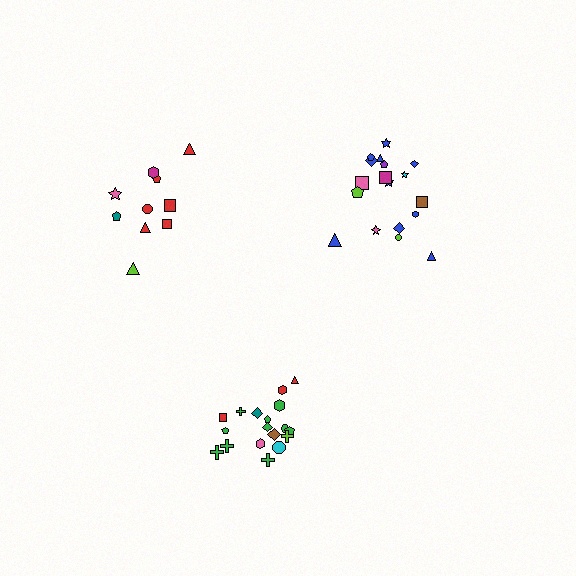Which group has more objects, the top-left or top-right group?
The top-right group.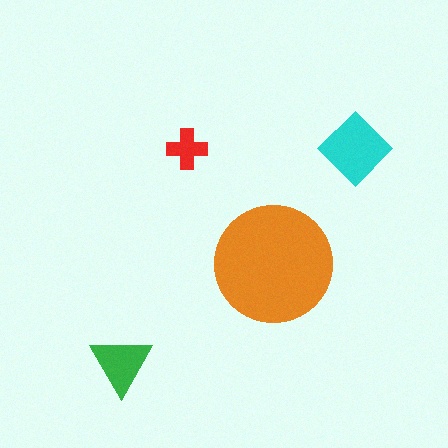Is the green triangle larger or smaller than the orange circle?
Smaller.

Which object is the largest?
The orange circle.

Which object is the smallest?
The red cross.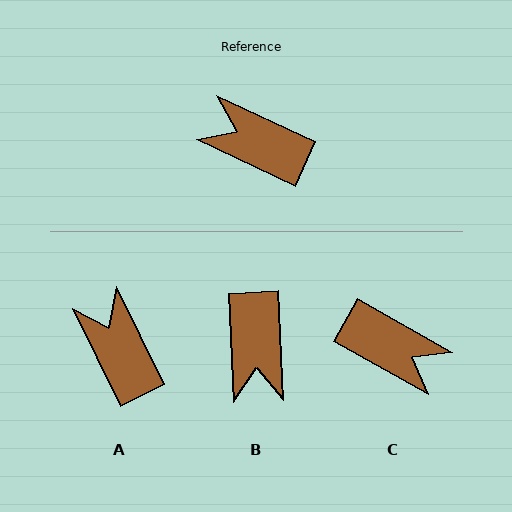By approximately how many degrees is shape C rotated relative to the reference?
Approximately 176 degrees counter-clockwise.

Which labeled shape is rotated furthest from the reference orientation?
C, about 176 degrees away.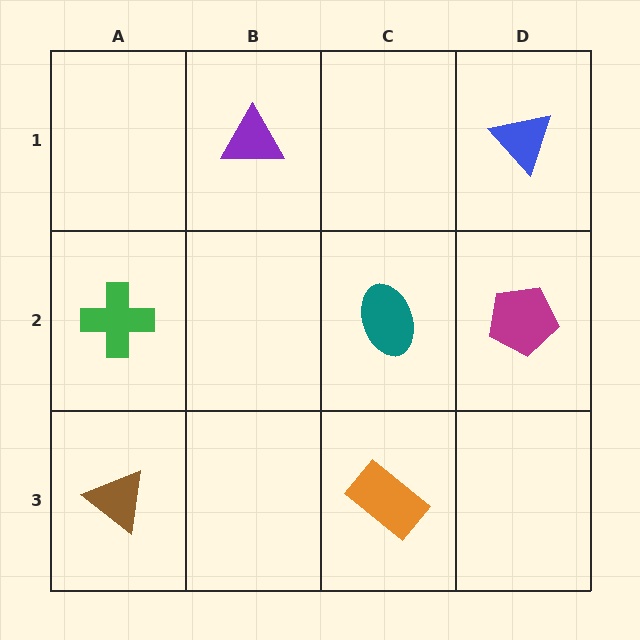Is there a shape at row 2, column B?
No, that cell is empty.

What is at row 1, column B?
A purple triangle.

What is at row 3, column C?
An orange rectangle.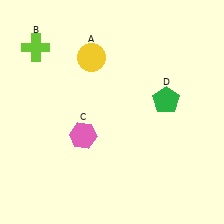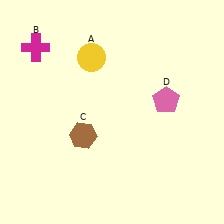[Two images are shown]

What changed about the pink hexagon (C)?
In Image 1, C is pink. In Image 2, it changed to brown.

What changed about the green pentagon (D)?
In Image 1, D is green. In Image 2, it changed to pink.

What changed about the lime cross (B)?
In Image 1, B is lime. In Image 2, it changed to magenta.